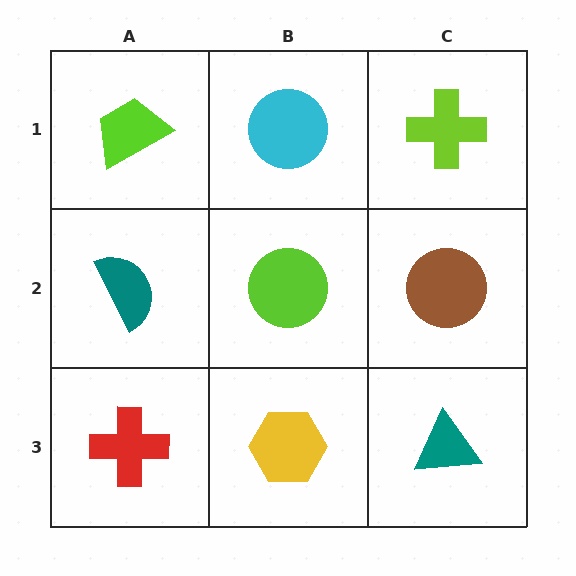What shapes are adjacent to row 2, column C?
A lime cross (row 1, column C), a teal triangle (row 3, column C), a lime circle (row 2, column B).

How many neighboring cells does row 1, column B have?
3.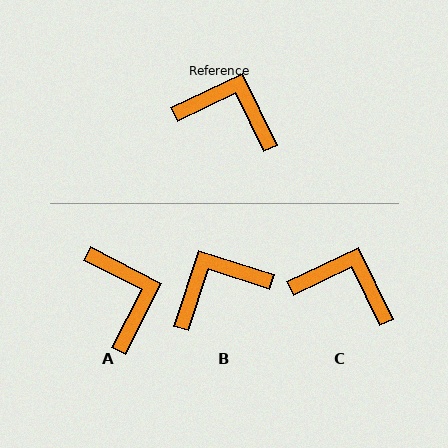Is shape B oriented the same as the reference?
No, it is off by about 47 degrees.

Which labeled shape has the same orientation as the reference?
C.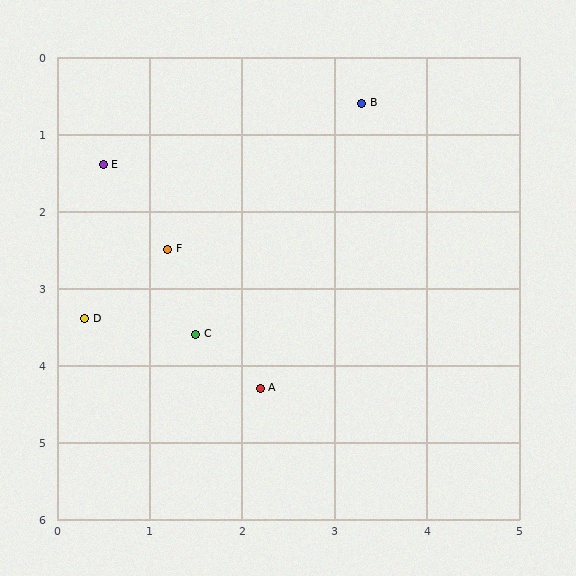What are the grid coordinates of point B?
Point B is at approximately (3.3, 0.6).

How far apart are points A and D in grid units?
Points A and D are about 2.1 grid units apart.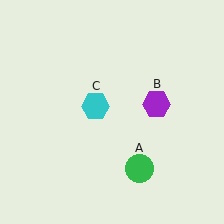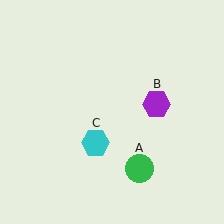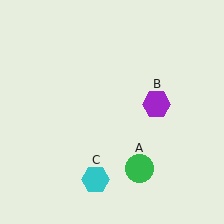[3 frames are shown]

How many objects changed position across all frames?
1 object changed position: cyan hexagon (object C).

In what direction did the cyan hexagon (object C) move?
The cyan hexagon (object C) moved down.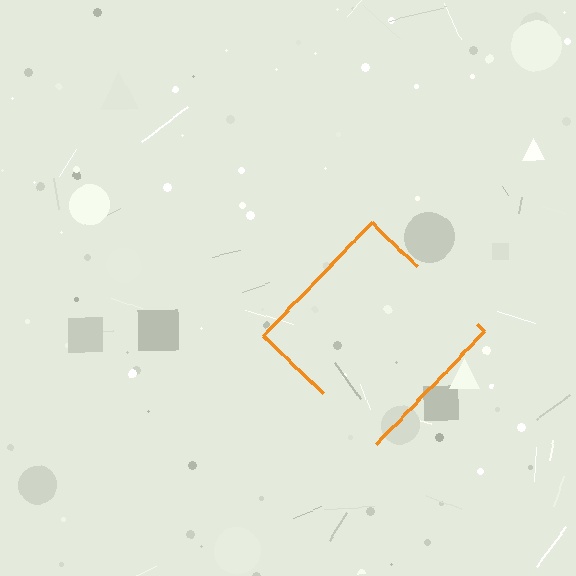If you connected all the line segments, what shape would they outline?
They would outline a diamond.